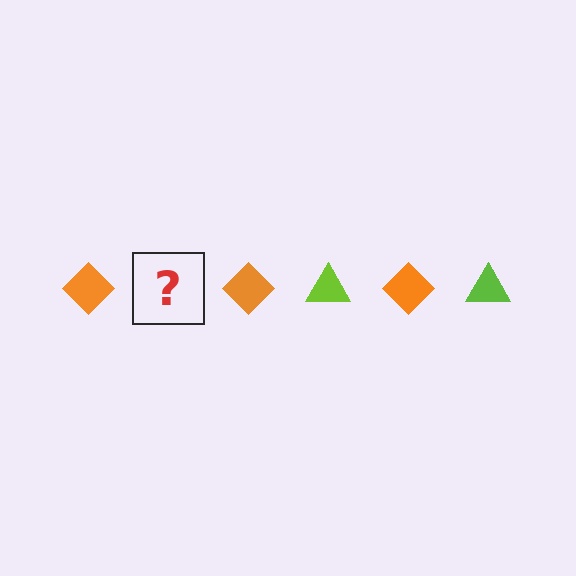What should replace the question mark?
The question mark should be replaced with a lime triangle.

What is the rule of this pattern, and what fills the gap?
The rule is that the pattern alternates between orange diamond and lime triangle. The gap should be filled with a lime triangle.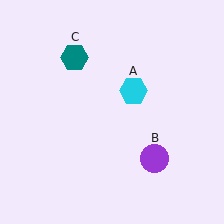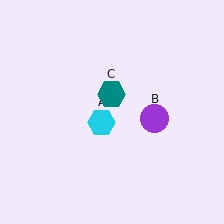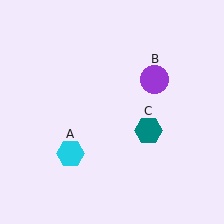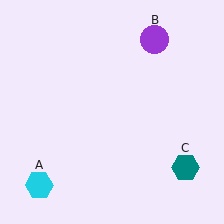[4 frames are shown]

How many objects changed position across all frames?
3 objects changed position: cyan hexagon (object A), purple circle (object B), teal hexagon (object C).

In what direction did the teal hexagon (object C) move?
The teal hexagon (object C) moved down and to the right.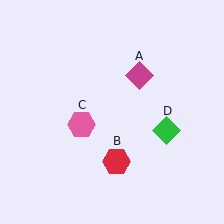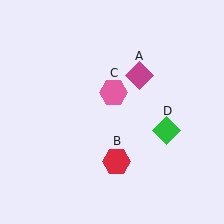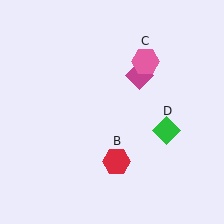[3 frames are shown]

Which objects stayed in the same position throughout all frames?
Magenta diamond (object A) and red hexagon (object B) and green diamond (object D) remained stationary.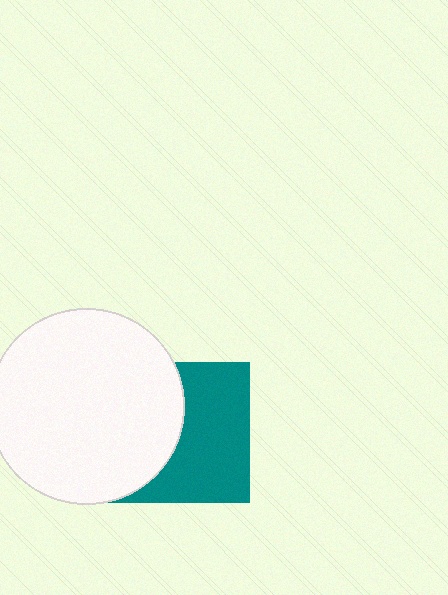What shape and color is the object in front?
The object in front is a white circle.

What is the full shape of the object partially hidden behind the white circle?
The partially hidden object is a teal square.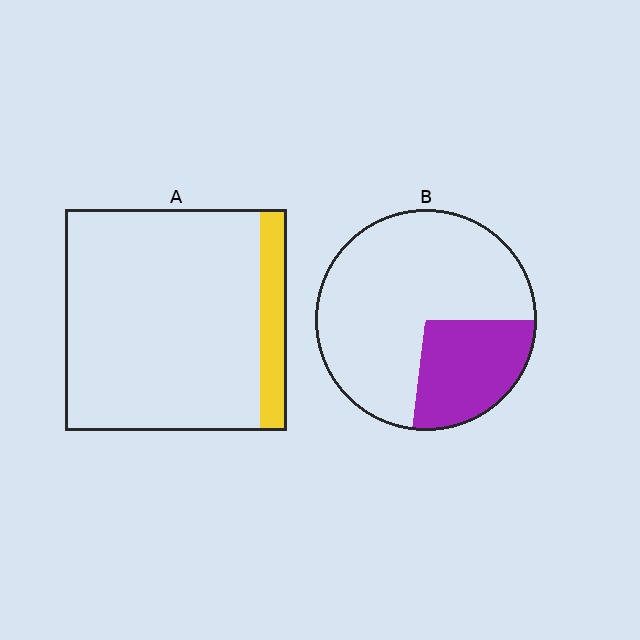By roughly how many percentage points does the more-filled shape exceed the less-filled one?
By roughly 15 percentage points (B over A).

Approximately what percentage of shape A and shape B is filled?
A is approximately 10% and B is approximately 25%.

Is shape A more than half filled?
No.